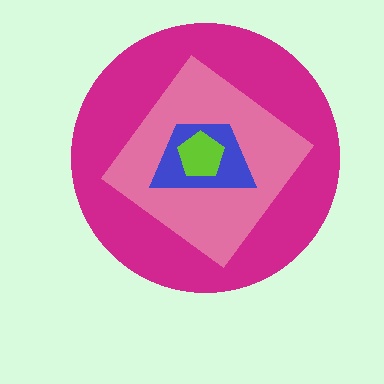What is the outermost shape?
The magenta circle.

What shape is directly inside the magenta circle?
The pink diamond.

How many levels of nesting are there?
4.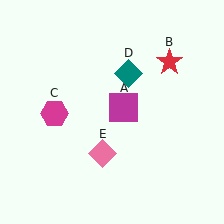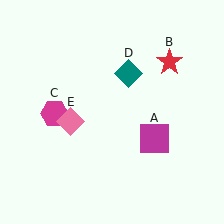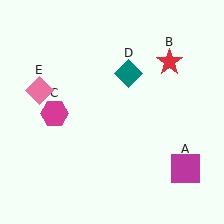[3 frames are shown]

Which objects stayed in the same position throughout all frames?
Red star (object B) and magenta hexagon (object C) and teal diamond (object D) remained stationary.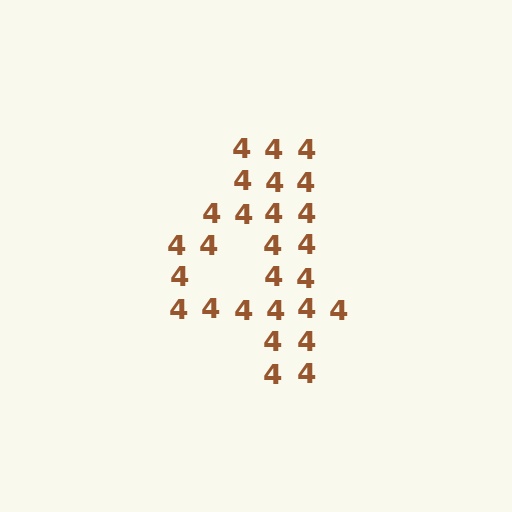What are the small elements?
The small elements are digit 4's.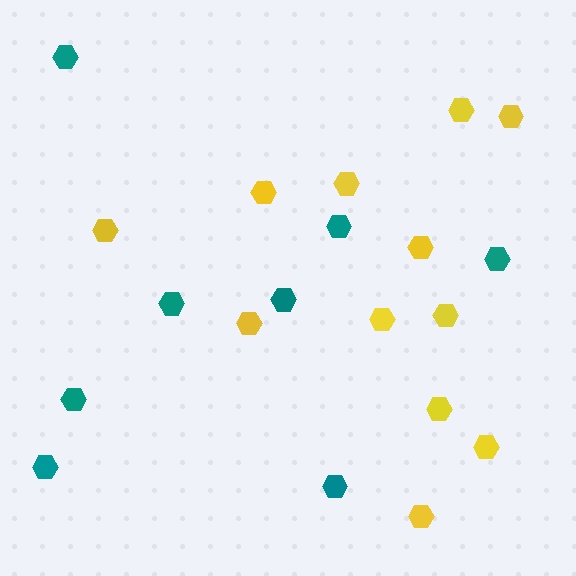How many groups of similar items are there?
There are 2 groups: one group of yellow hexagons (12) and one group of teal hexagons (8).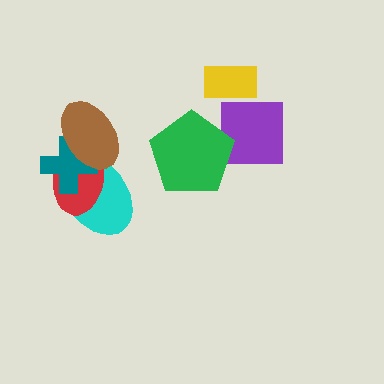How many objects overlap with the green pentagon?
1 object overlaps with the green pentagon.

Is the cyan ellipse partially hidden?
Yes, it is partially covered by another shape.